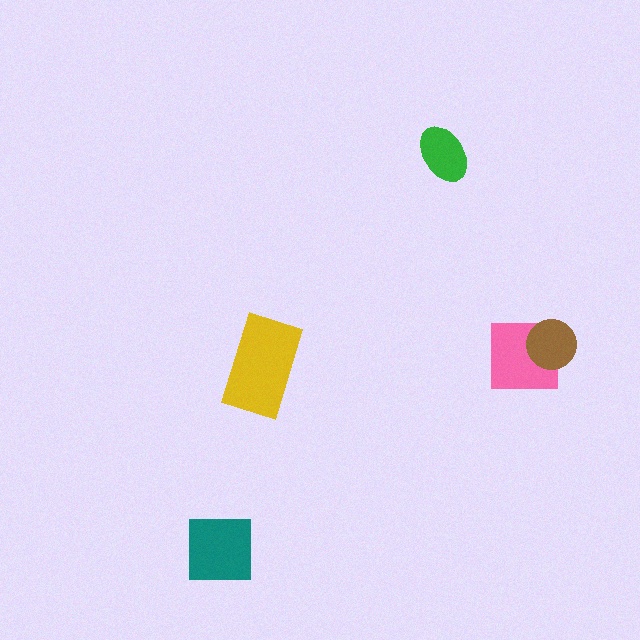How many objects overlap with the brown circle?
1 object overlaps with the brown circle.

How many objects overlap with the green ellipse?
0 objects overlap with the green ellipse.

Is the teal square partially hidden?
No, no other shape covers it.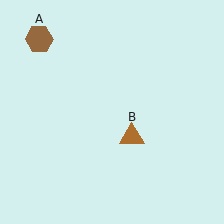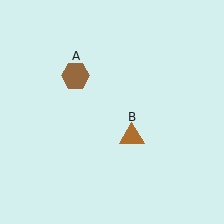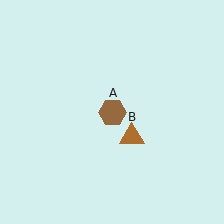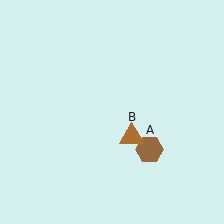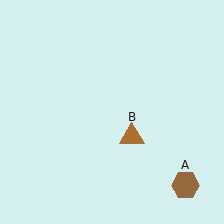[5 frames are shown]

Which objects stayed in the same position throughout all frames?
Brown triangle (object B) remained stationary.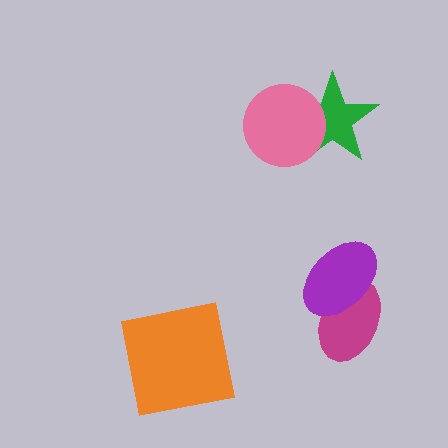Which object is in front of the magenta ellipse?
The purple ellipse is in front of the magenta ellipse.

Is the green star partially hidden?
Yes, it is partially covered by another shape.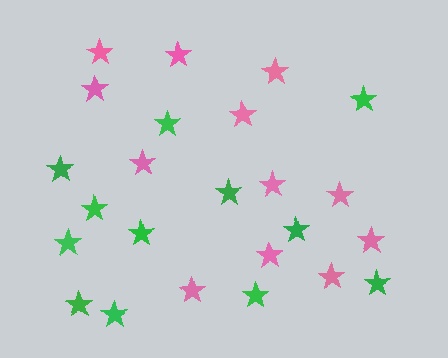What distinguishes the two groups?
There are 2 groups: one group of pink stars (12) and one group of green stars (12).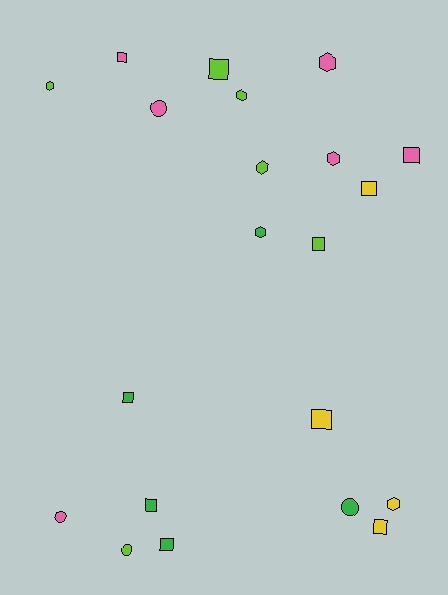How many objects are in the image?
There are 21 objects.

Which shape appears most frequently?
Square, with 10 objects.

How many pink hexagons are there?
There are 2 pink hexagons.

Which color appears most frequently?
Pink, with 6 objects.